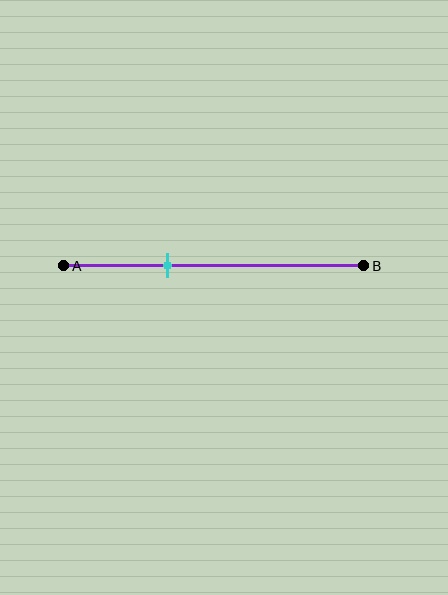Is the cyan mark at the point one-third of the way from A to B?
Yes, the mark is approximately at the one-third point.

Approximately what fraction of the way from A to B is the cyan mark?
The cyan mark is approximately 35% of the way from A to B.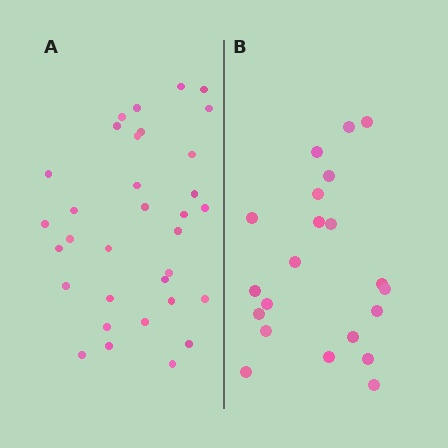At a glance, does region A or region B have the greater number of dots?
Region A (the left region) has more dots.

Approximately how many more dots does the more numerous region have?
Region A has roughly 12 or so more dots than region B.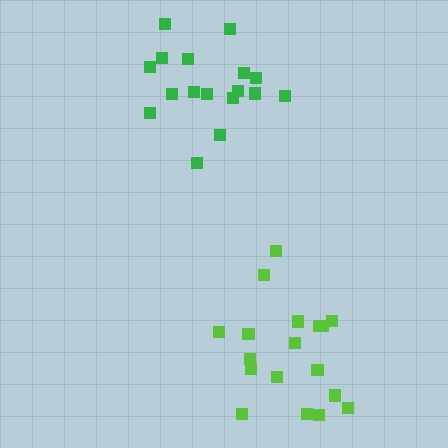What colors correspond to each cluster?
The clusters are colored: green, lime.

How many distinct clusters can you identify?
There are 2 distinct clusters.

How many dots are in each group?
Group 1: 17 dots, Group 2: 18 dots (35 total).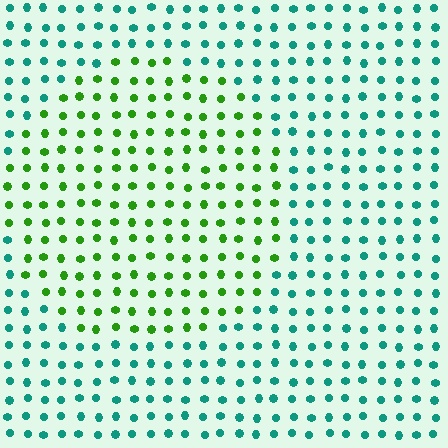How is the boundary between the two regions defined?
The boundary is defined purely by a slight shift in hue (about 59 degrees). Spacing, size, and orientation are identical on both sides.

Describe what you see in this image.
The image is filled with small teal elements in a uniform arrangement. A circle-shaped region is visible where the elements are tinted to a slightly different hue, forming a subtle color boundary.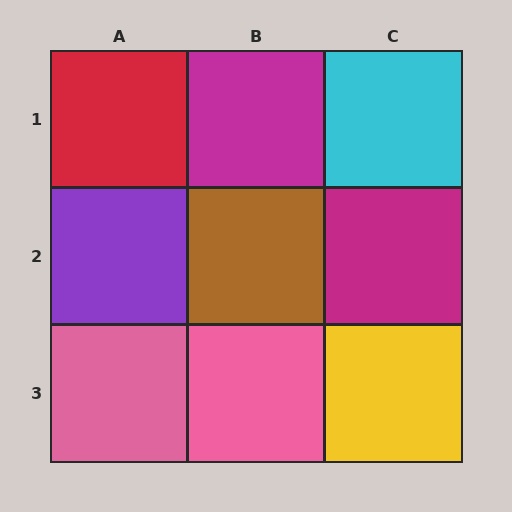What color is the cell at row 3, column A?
Pink.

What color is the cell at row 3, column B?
Pink.